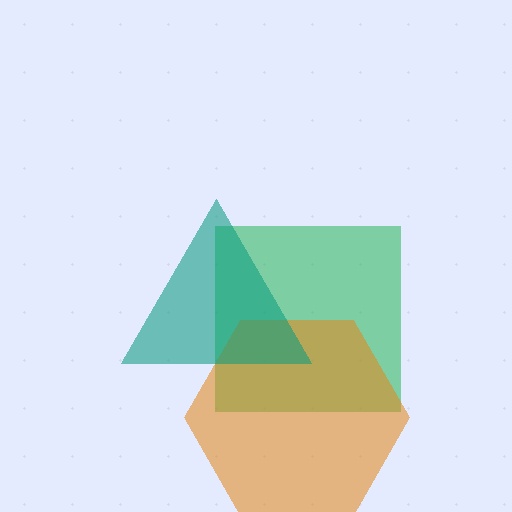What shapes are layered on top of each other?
The layered shapes are: a green square, an orange hexagon, a teal triangle.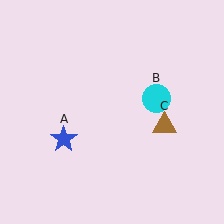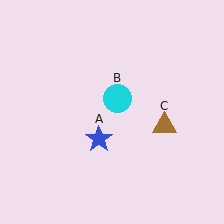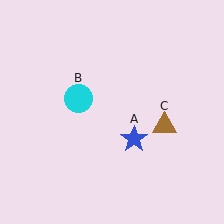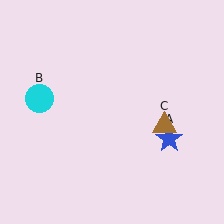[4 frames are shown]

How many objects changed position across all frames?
2 objects changed position: blue star (object A), cyan circle (object B).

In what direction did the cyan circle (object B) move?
The cyan circle (object B) moved left.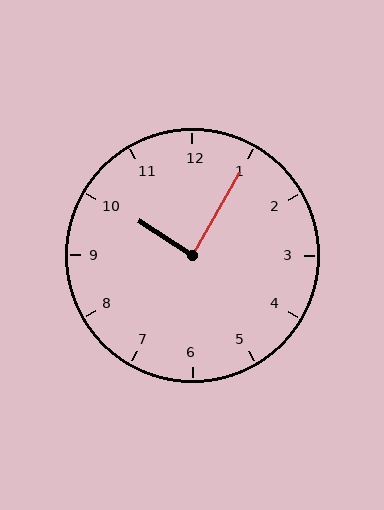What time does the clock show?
10:05.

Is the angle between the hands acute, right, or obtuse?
It is right.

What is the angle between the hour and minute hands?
Approximately 88 degrees.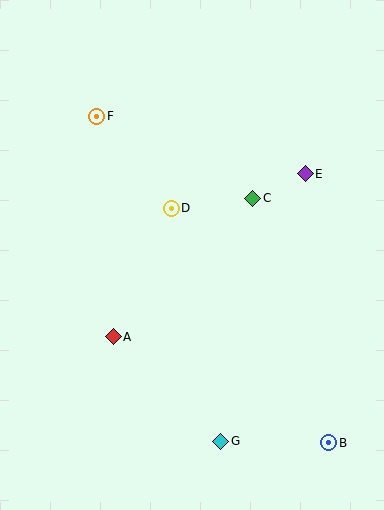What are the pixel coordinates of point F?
Point F is at (97, 116).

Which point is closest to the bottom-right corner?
Point B is closest to the bottom-right corner.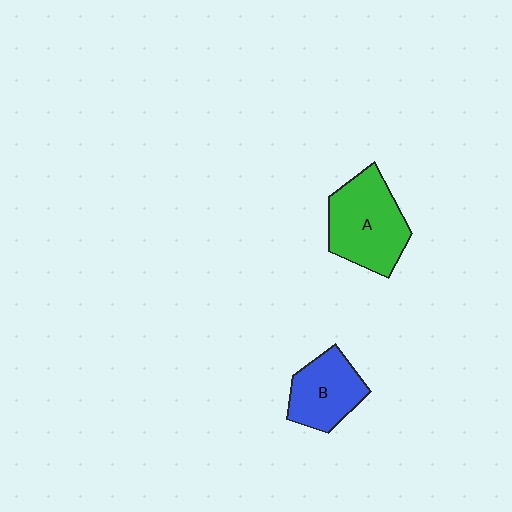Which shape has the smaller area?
Shape B (blue).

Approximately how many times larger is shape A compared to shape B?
Approximately 1.4 times.